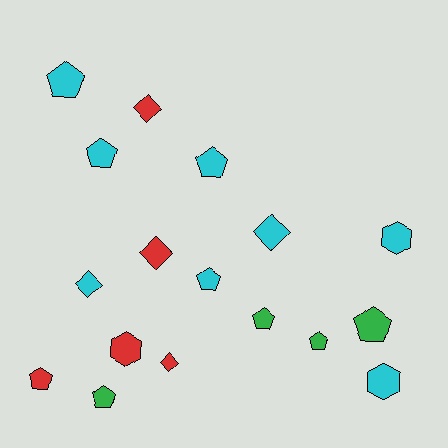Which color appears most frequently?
Cyan, with 8 objects.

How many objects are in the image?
There are 17 objects.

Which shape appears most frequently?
Pentagon, with 9 objects.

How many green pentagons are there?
There are 4 green pentagons.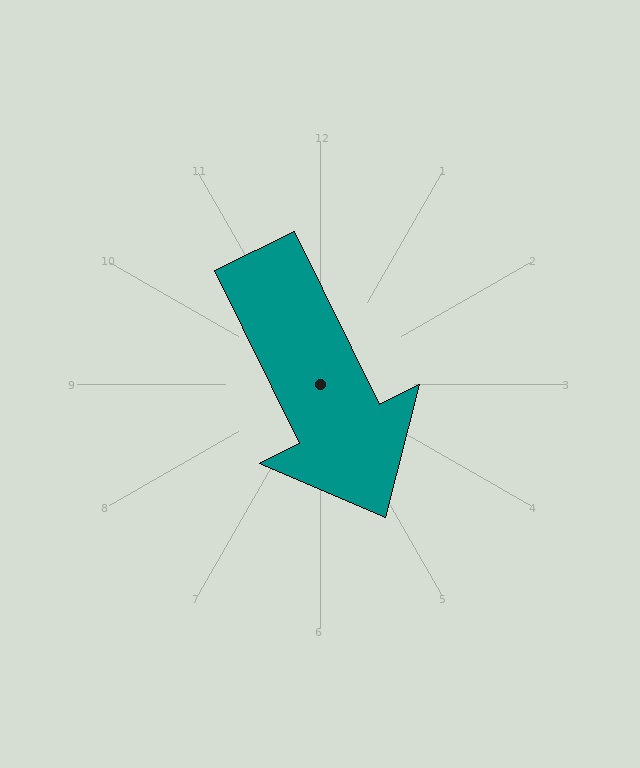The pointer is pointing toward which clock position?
Roughly 5 o'clock.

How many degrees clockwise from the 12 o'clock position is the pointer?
Approximately 154 degrees.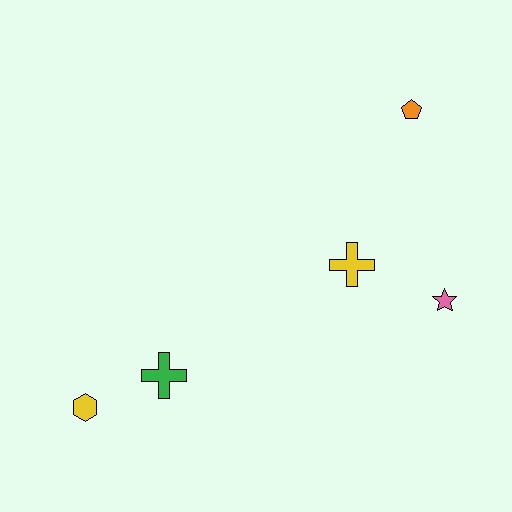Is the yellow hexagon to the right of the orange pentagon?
No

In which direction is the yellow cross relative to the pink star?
The yellow cross is to the left of the pink star.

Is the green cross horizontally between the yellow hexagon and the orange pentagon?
Yes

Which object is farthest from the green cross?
The orange pentagon is farthest from the green cross.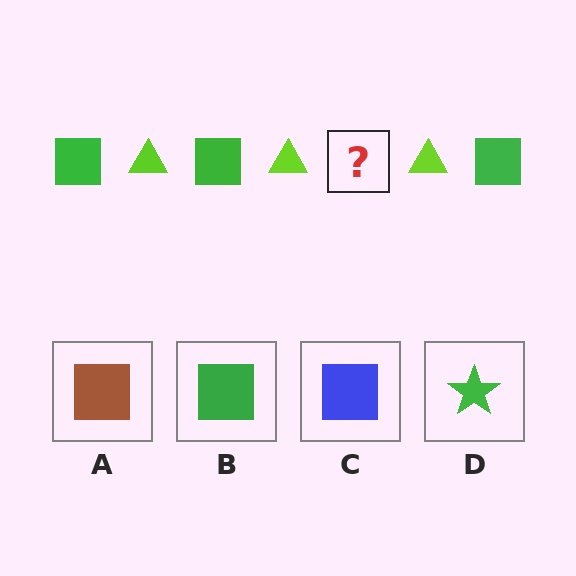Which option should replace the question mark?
Option B.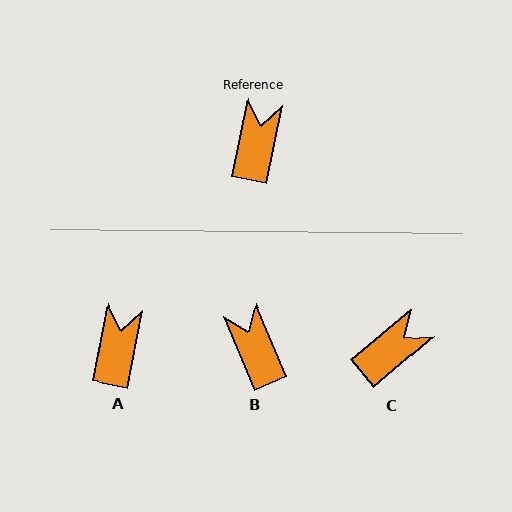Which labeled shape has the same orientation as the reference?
A.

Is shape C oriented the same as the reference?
No, it is off by about 39 degrees.